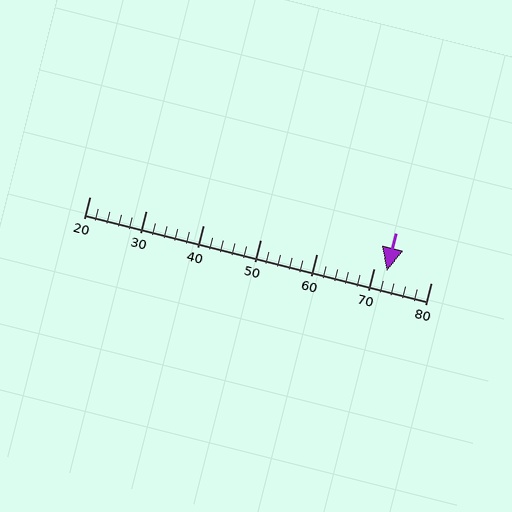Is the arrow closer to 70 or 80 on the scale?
The arrow is closer to 70.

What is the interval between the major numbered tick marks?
The major tick marks are spaced 10 units apart.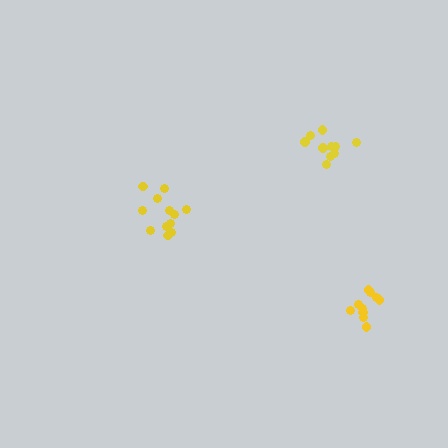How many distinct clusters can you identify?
There are 3 distinct clusters.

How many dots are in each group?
Group 1: 10 dots, Group 2: 10 dots, Group 3: 12 dots (32 total).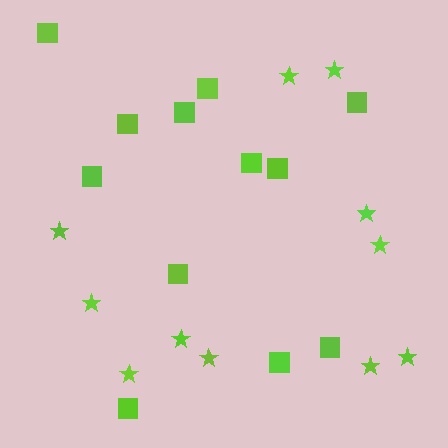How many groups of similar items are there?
There are 2 groups: one group of stars (11) and one group of squares (12).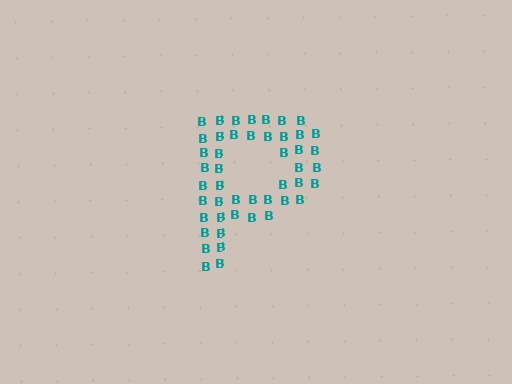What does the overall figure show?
The overall figure shows the letter P.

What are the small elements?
The small elements are letter B's.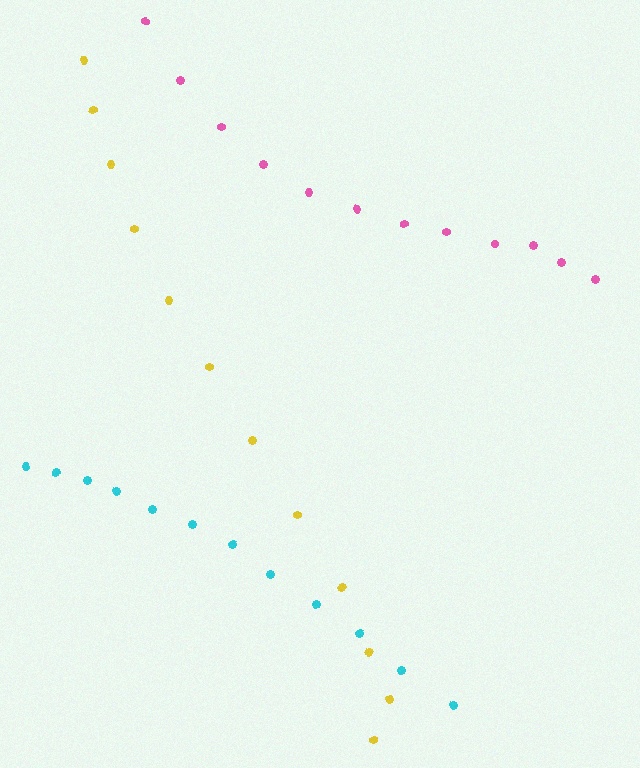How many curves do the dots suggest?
There are 3 distinct paths.